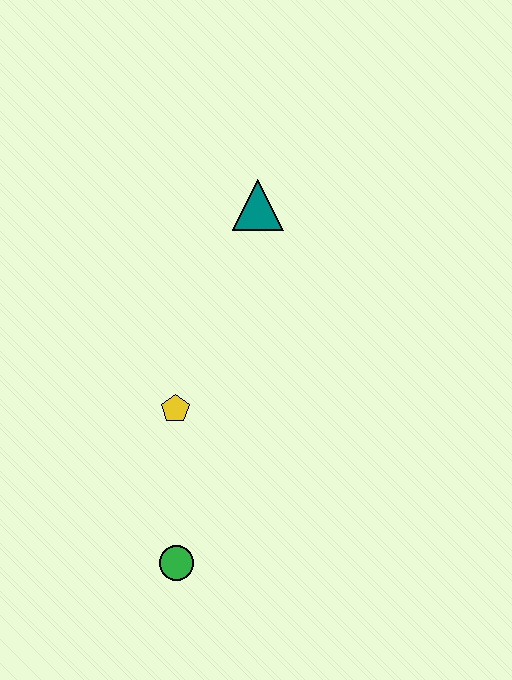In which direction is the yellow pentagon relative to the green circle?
The yellow pentagon is above the green circle.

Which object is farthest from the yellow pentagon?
The teal triangle is farthest from the yellow pentagon.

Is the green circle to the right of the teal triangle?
No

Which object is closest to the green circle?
The yellow pentagon is closest to the green circle.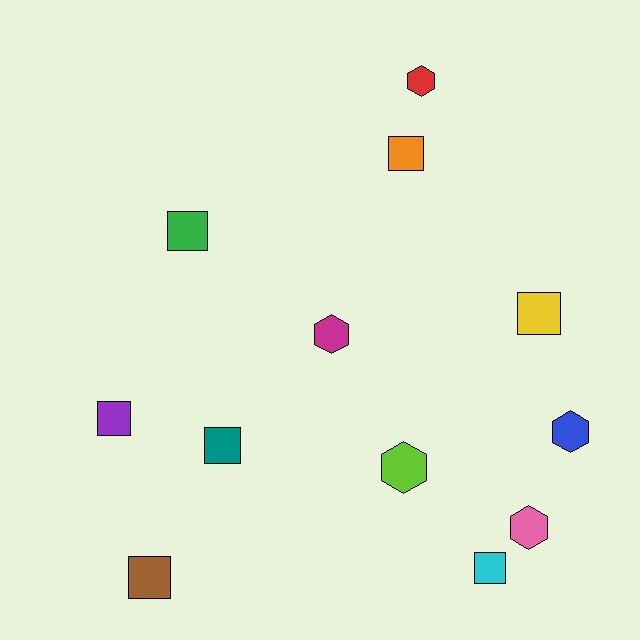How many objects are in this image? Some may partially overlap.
There are 12 objects.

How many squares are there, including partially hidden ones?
There are 7 squares.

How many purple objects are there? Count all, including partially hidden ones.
There is 1 purple object.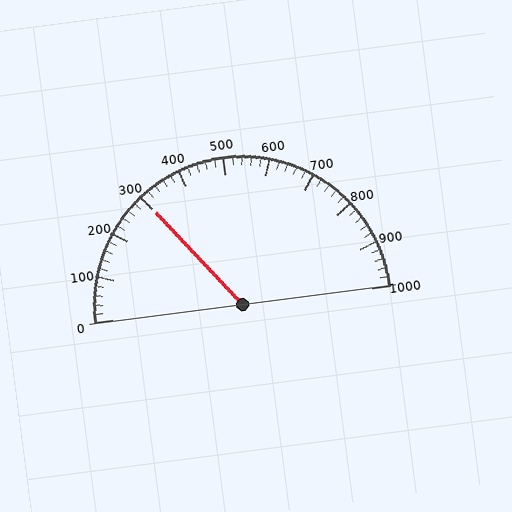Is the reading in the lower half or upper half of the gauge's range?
The reading is in the lower half of the range (0 to 1000).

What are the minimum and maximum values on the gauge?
The gauge ranges from 0 to 1000.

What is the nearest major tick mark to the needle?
The nearest major tick mark is 300.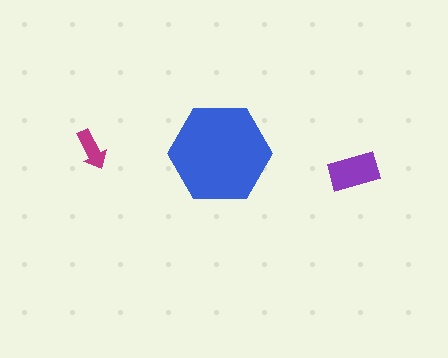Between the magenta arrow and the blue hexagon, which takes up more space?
The blue hexagon.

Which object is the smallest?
The magenta arrow.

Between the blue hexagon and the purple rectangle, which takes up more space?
The blue hexagon.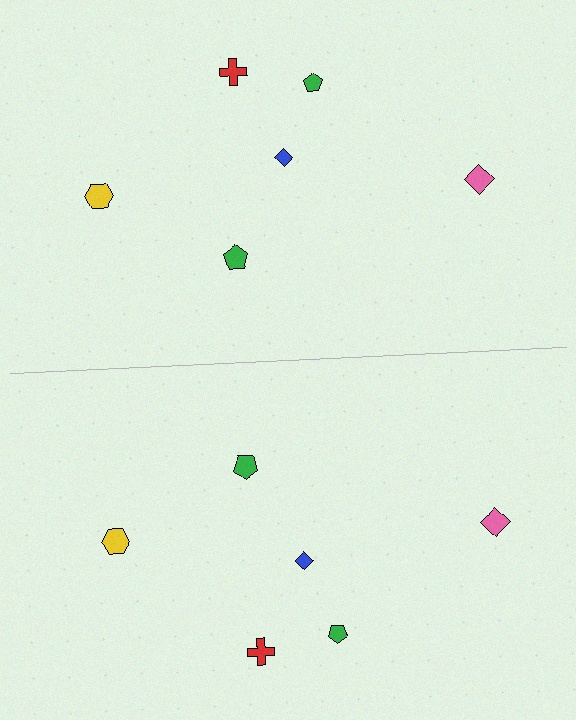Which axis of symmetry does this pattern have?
The pattern has a horizontal axis of symmetry running through the center of the image.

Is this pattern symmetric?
Yes, this pattern has bilateral (reflection) symmetry.